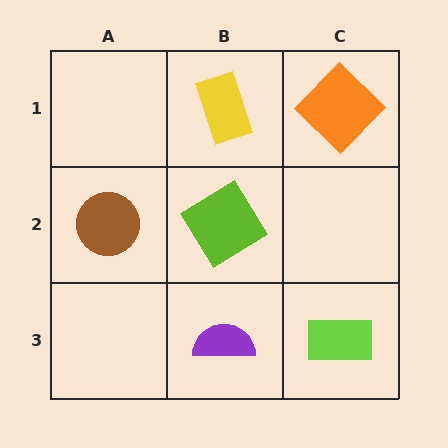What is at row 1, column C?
An orange diamond.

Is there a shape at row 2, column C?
No, that cell is empty.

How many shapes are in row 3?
2 shapes.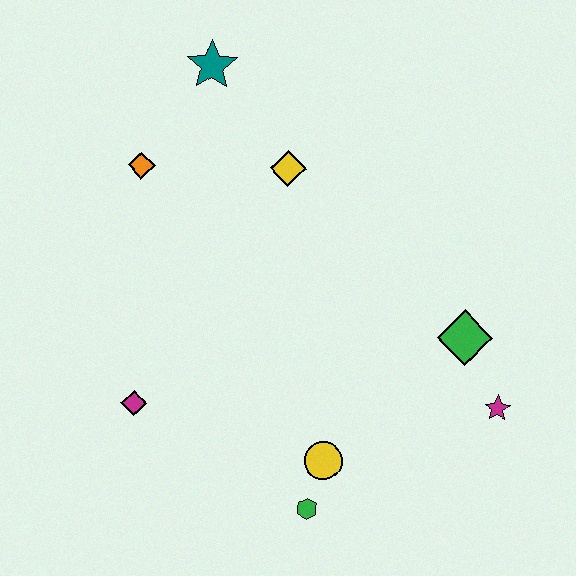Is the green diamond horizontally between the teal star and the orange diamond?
No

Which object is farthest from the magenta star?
The teal star is farthest from the magenta star.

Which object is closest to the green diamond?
The magenta star is closest to the green diamond.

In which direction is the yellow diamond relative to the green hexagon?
The yellow diamond is above the green hexagon.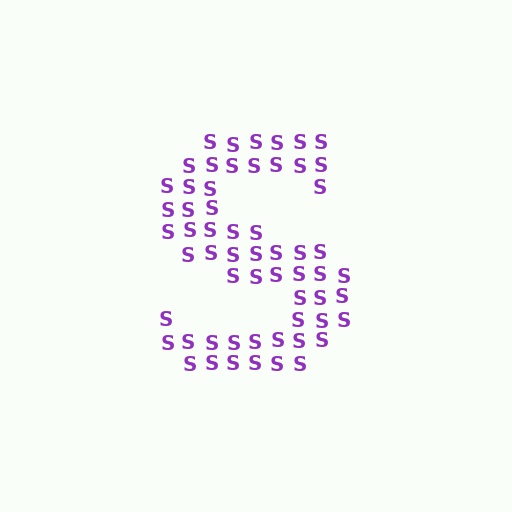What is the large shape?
The large shape is the letter S.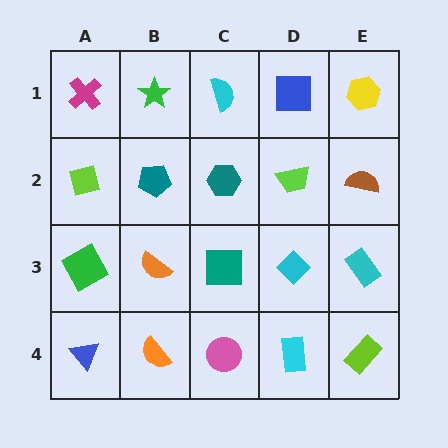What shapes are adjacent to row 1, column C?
A teal hexagon (row 2, column C), a green star (row 1, column B), a blue square (row 1, column D).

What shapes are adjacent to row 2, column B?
A green star (row 1, column B), an orange semicircle (row 3, column B), a lime square (row 2, column A), a teal hexagon (row 2, column C).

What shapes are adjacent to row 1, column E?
A brown semicircle (row 2, column E), a blue square (row 1, column D).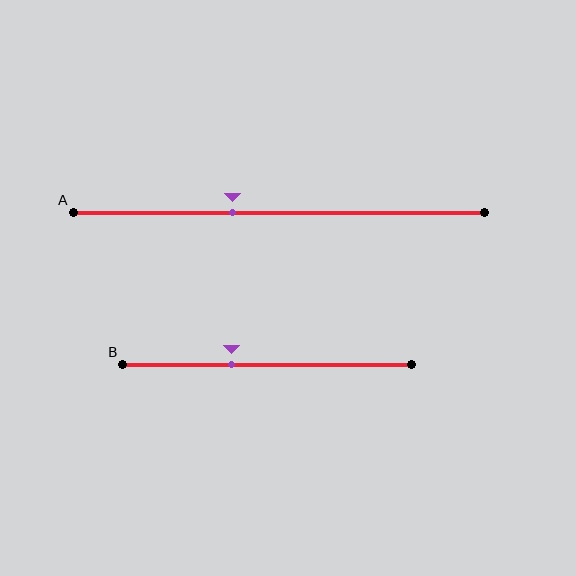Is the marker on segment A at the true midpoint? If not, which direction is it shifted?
No, the marker on segment A is shifted to the left by about 11% of the segment length.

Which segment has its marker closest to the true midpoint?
Segment A has its marker closest to the true midpoint.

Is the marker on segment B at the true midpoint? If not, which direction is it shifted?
No, the marker on segment B is shifted to the left by about 12% of the segment length.